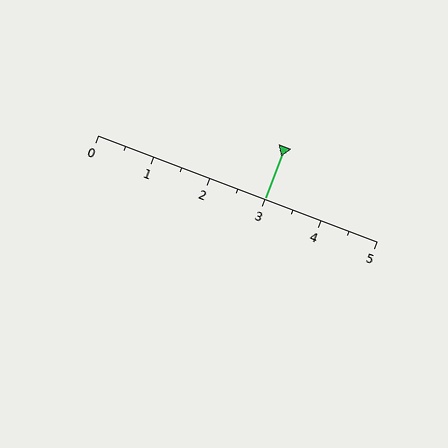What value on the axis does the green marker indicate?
The marker indicates approximately 3.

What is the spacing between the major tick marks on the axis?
The major ticks are spaced 1 apart.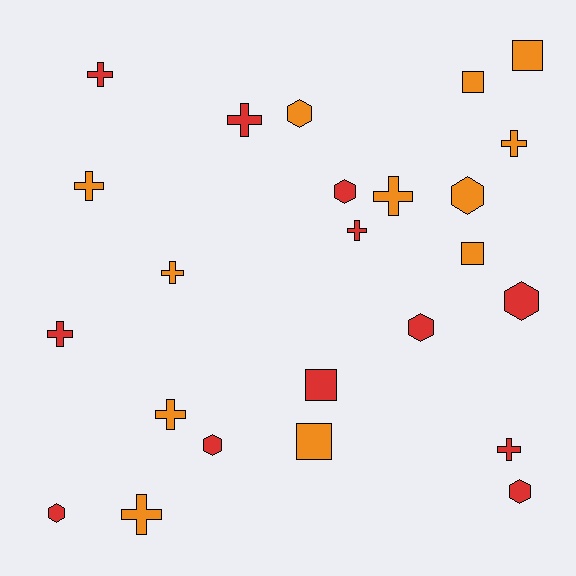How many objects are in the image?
There are 24 objects.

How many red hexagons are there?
There are 6 red hexagons.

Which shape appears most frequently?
Cross, with 11 objects.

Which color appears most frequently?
Orange, with 12 objects.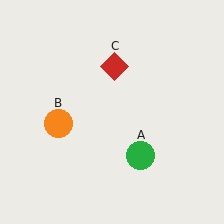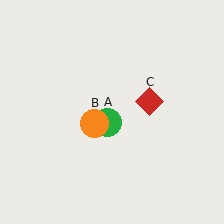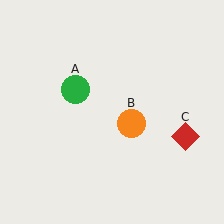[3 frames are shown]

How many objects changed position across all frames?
3 objects changed position: green circle (object A), orange circle (object B), red diamond (object C).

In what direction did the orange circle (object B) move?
The orange circle (object B) moved right.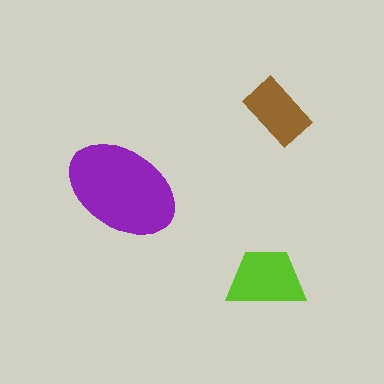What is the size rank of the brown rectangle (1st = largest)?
3rd.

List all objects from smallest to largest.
The brown rectangle, the lime trapezoid, the purple ellipse.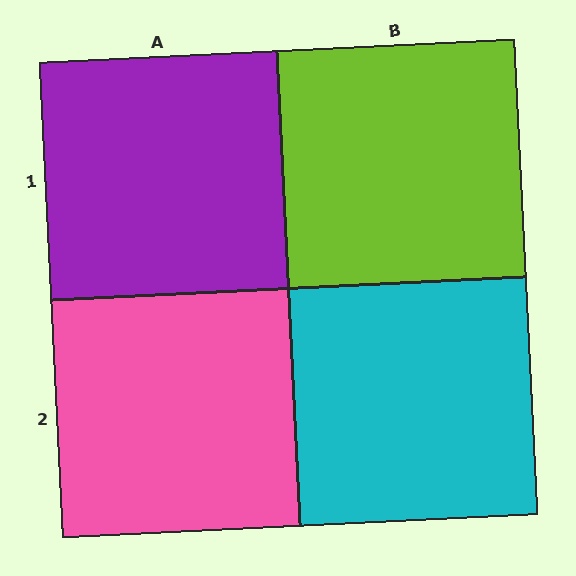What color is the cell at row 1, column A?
Purple.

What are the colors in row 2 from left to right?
Pink, cyan.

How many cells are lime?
1 cell is lime.